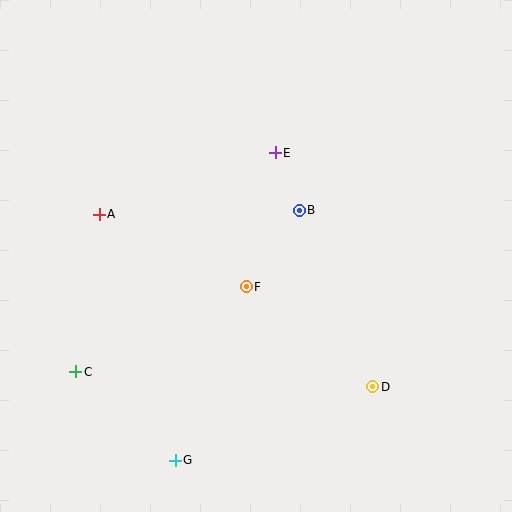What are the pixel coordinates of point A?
Point A is at (99, 214).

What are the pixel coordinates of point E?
Point E is at (275, 153).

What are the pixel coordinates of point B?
Point B is at (299, 210).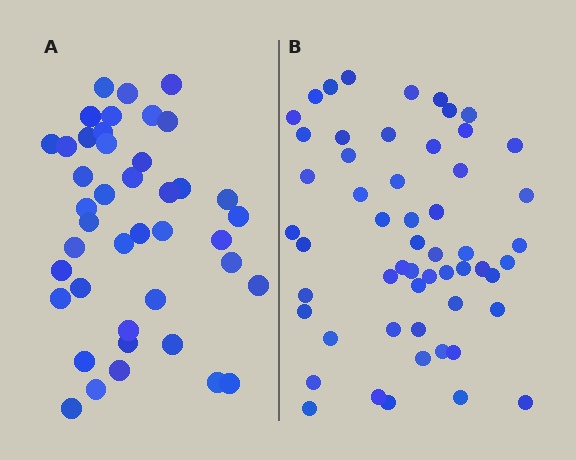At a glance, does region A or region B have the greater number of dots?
Region B (the right region) has more dots.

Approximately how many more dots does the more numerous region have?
Region B has approximately 15 more dots than region A.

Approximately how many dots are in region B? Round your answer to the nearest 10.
About 60 dots. (The exact count is 55, which rounds to 60.)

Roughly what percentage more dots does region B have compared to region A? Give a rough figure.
About 30% more.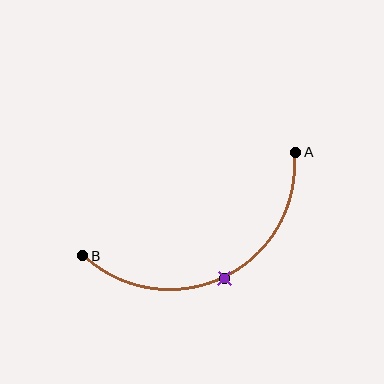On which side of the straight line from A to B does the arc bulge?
The arc bulges below the straight line connecting A and B.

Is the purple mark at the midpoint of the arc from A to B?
Yes. The purple mark lies on the arc at equal arc-length from both A and B — it is the arc midpoint.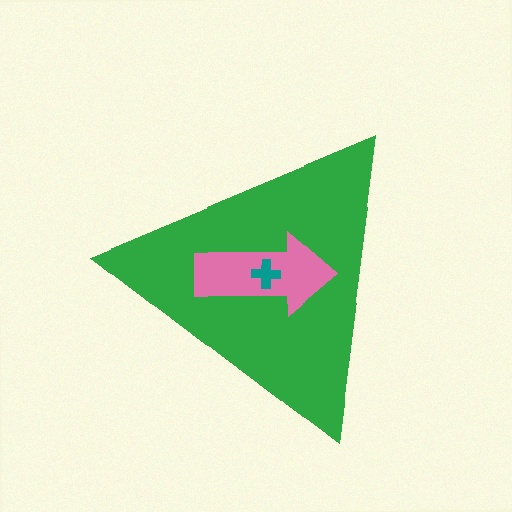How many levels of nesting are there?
3.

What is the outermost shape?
The green triangle.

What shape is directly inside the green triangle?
The pink arrow.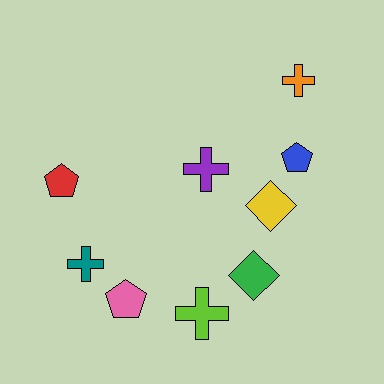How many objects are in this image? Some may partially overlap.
There are 9 objects.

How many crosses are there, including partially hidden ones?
There are 4 crosses.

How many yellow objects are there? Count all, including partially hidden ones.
There is 1 yellow object.